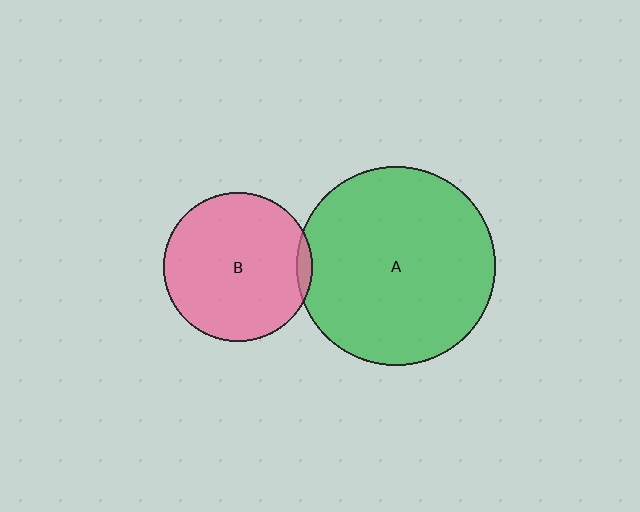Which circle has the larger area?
Circle A (green).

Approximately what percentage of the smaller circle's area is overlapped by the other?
Approximately 5%.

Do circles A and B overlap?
Yes.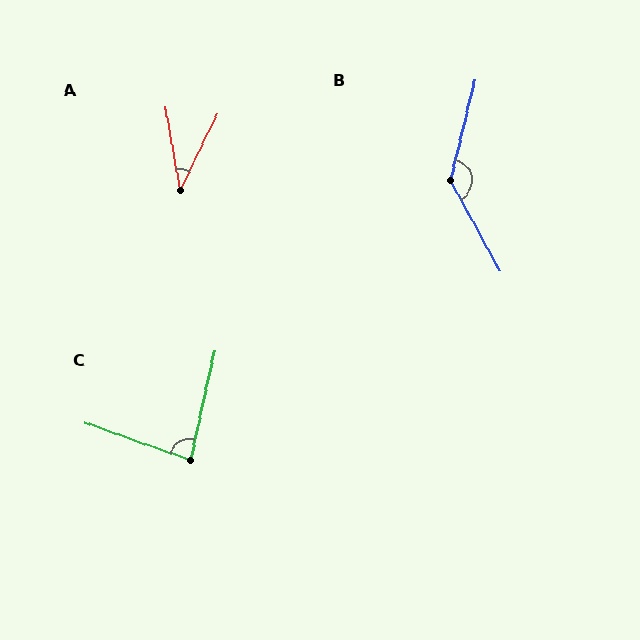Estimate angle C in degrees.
Approximately 83 degrees.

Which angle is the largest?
B, at approximately 137 degrees.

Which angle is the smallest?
A, at approximately 36 degrees.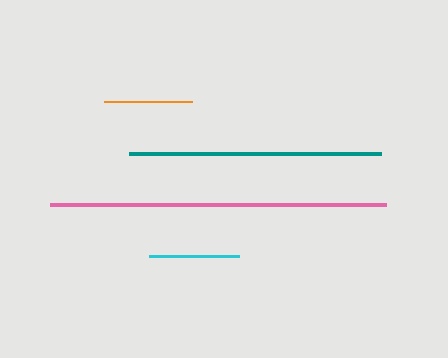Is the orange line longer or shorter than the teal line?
The teal line is longer than the orange line.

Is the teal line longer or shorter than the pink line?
The pink line is longer than the teal line.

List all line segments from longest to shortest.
From longest to shortest: pink, teal, cyan, orange.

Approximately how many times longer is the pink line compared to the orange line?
The pink line is approximately 3.8 times the length of the orange line.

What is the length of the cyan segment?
The cyan segment is approximately 90 pixels long.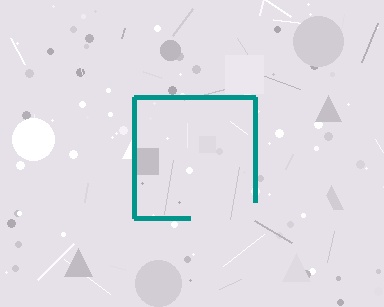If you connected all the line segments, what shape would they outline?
They would outline a square.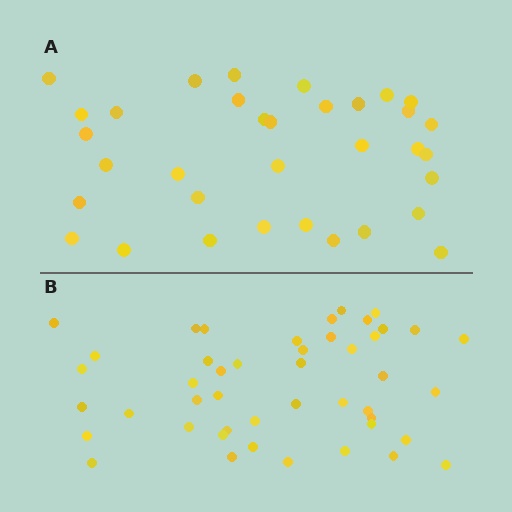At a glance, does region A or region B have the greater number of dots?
Region B (the bottom region) has more dots.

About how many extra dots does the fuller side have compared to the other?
Region B has roughly 12 or so more dots than region A.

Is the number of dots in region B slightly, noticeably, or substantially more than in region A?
Region B has noticeably more, but not dramatically so. The ratio is roughly 1.4 to 1.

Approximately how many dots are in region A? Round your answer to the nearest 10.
About 30 dots. (The exact count is 34, which rounds to 30.)